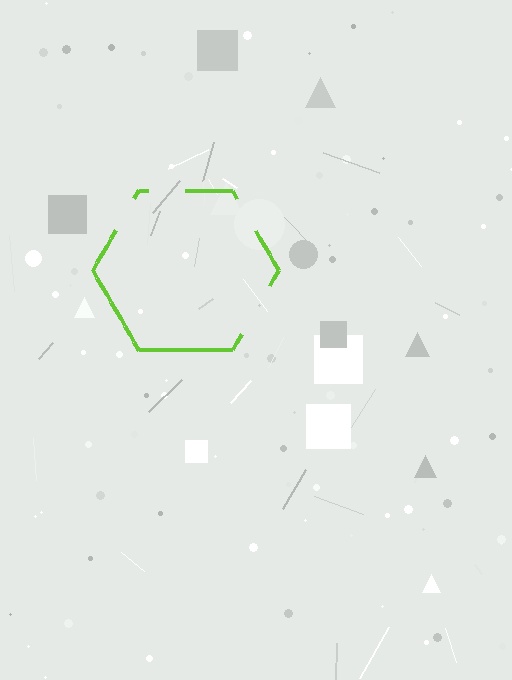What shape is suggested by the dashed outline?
The dashed outline suggests a hexagon.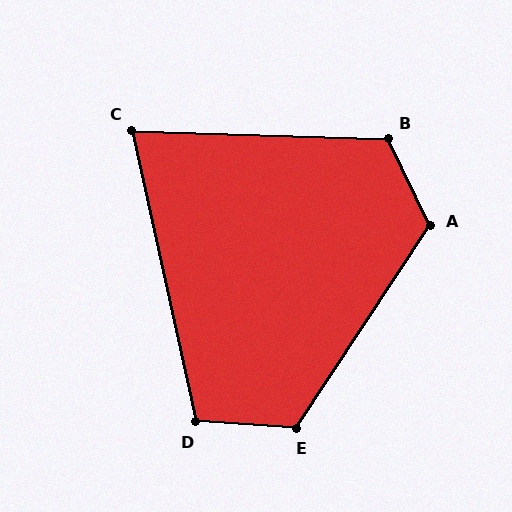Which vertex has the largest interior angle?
A, at approximately 121 degrees.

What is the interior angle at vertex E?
Approximately 120 degrees (obtuse).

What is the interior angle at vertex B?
Approximately 118 degrees (obtuse).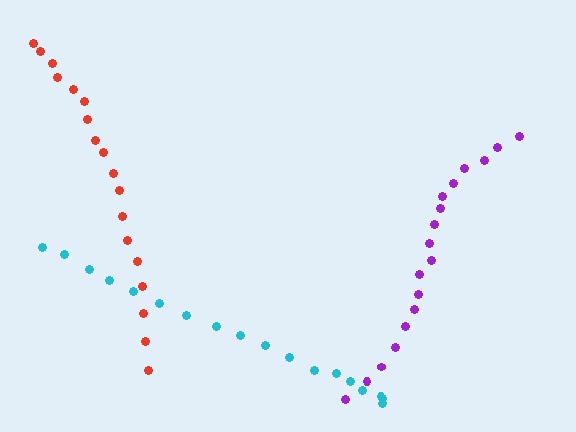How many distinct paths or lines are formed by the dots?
There are 3 distinct paths.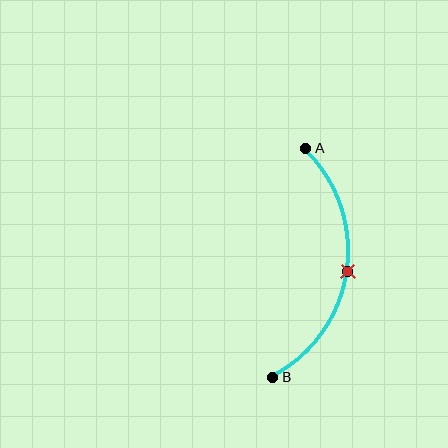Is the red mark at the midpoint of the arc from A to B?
Yes. The red mark lies on the arc at equal arc-length from both A and B — it is the arc midpoint.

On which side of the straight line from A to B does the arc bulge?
The arc bulges to the right of the straight line connecting A and B.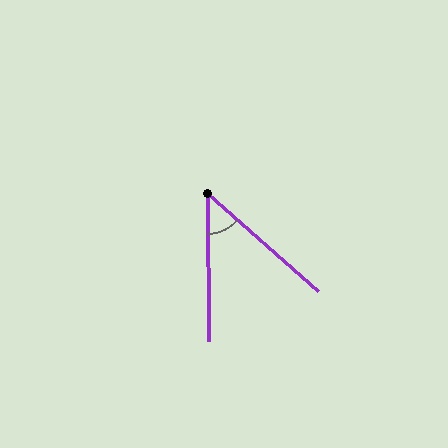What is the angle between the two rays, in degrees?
Approximately 48 degrees.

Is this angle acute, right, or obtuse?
It is acute.